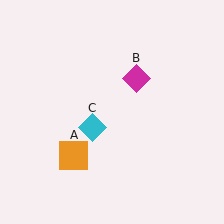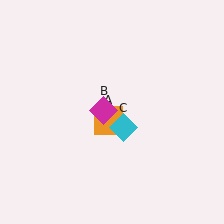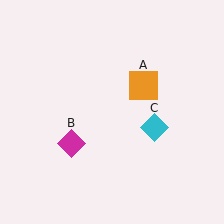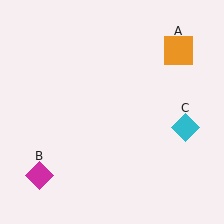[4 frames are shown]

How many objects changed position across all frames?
3 objects changed position: orange square (object A), magenta diamond (object B), cyan diamond (object C).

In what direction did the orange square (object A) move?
The orange square (object A) moved up and to the right.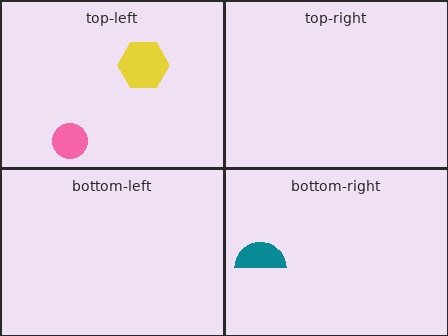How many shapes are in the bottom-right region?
1.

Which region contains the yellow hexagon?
The top-left region.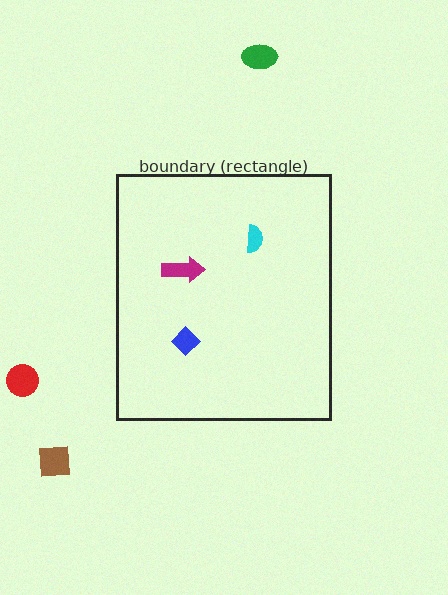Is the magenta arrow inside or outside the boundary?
Inside.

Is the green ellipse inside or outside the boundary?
Outside.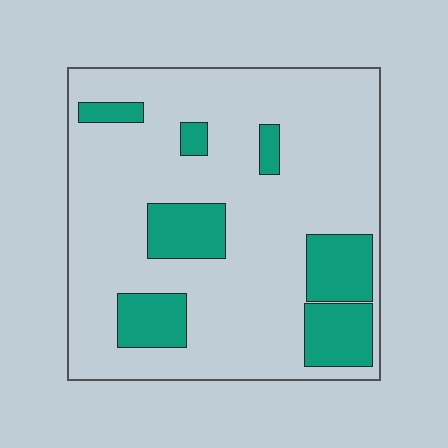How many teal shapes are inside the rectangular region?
7.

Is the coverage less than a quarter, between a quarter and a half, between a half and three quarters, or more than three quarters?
Less than a quarter.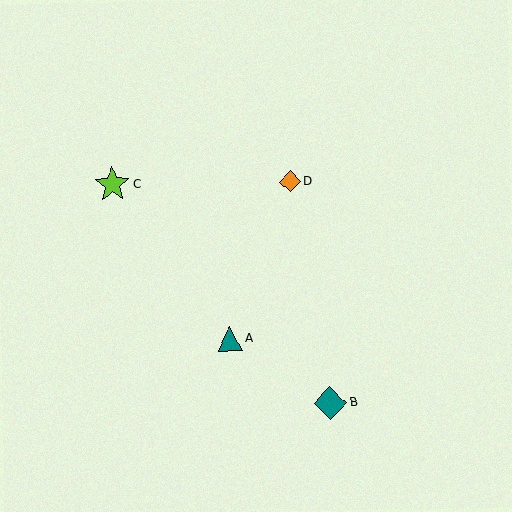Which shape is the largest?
The lime star (labeled C) is the largest.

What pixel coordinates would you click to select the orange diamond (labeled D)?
Click at (290, 181) to select the orange diamond D.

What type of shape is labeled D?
Shape D is an orange diamond.